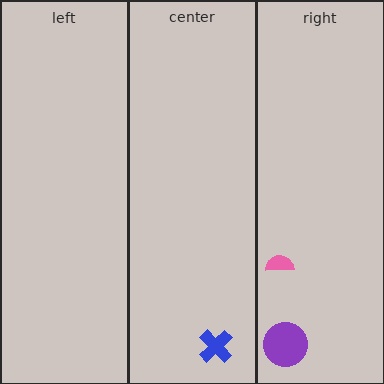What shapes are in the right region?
The pink semicircle, the purple circle.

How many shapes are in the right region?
2.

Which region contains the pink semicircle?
The right region.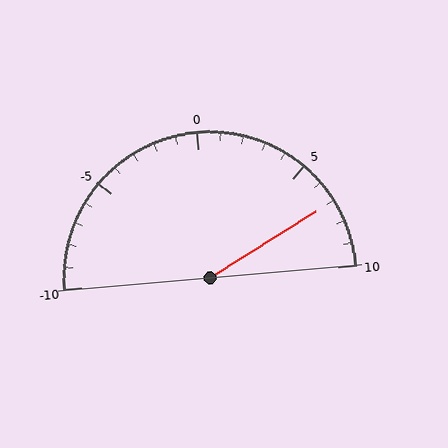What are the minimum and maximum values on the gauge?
The gauge ranges from -10 to 10.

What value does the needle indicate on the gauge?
The needle indicates approximately 7.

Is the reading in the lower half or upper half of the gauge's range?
The reading is in the upper half of the range (-10 to 10).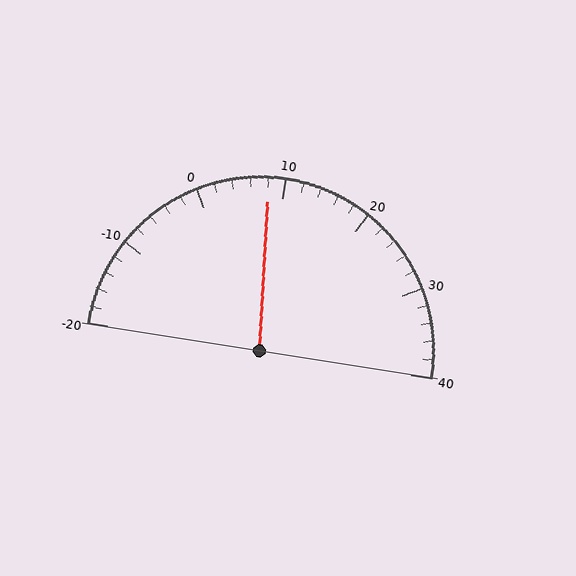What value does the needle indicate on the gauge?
The needle indicates approximately 8.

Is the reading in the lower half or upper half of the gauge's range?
The reading is in the lower half of the range (-20 to 40).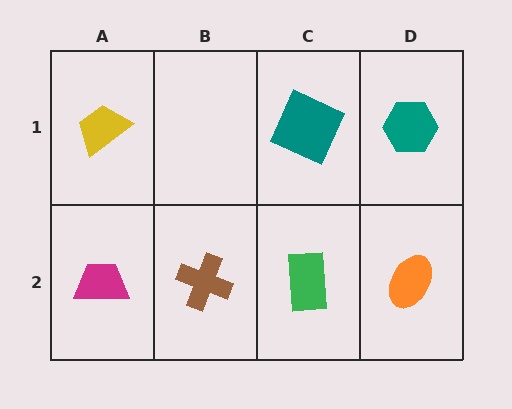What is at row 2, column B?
A brown cross.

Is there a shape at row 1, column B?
No, that cell is empty.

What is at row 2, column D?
An orange ellipse.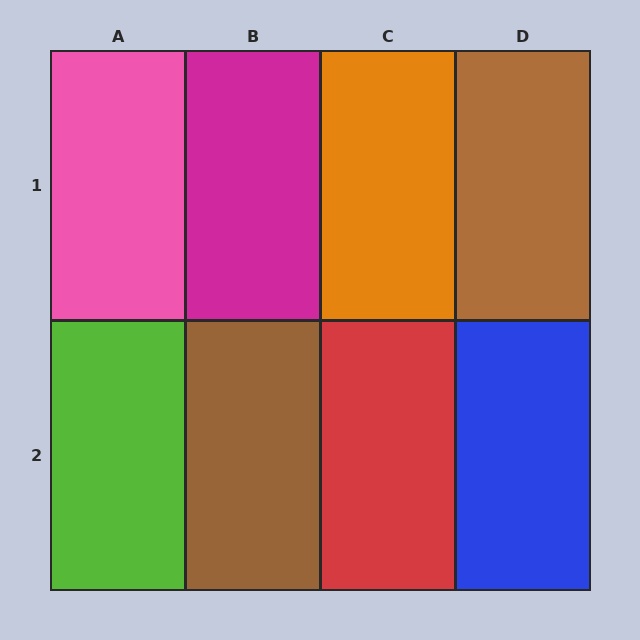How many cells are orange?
1 cell is orange.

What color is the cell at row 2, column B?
Brown.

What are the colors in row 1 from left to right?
Pink, magenta, orange, brown.